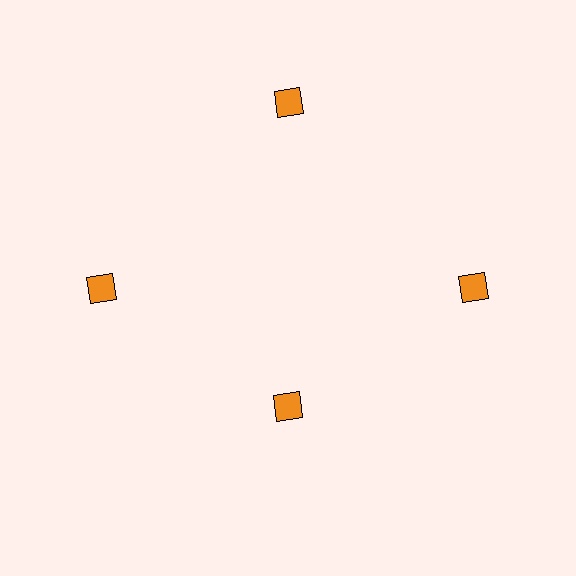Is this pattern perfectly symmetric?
No. The 4 orange diamonds are arranged in a ring, but one element near the 6 o'clock position is pulled inward toward the center, breaking the 4-fold rotational symmetry.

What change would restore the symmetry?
The symmetry would be restored by moving it outward, back onto the ring so that all 4 diamonds sit at equal angles and equal distance from the center.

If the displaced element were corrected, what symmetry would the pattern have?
It would have 4-fold rotational symmetry — the pattern would map onto itself every 90 degrees.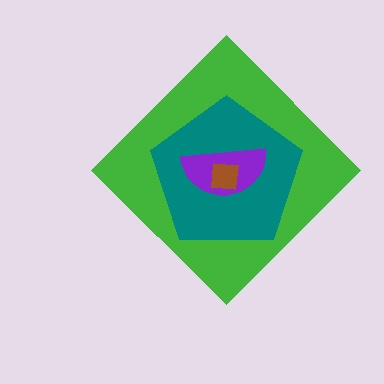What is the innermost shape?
The brown square.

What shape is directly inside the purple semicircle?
The brown square.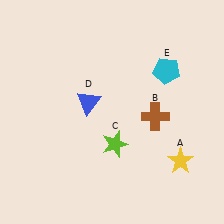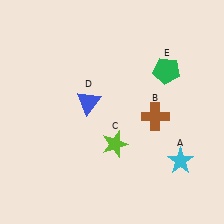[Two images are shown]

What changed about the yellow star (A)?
In Image 1, A is yellow. In Image 2, it changed to cyan.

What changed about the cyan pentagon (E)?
In Image 1, E is cyan. In Image 2, it changed to green.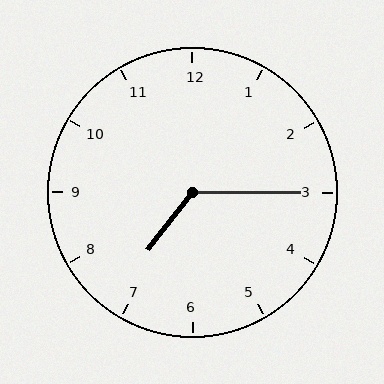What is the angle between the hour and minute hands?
Approximately 128 degrees.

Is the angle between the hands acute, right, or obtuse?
It is obtuse.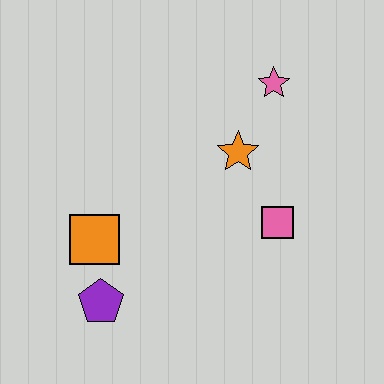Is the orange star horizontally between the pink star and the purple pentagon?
Yes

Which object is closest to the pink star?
The orange star is closest to the pink star.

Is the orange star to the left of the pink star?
Yes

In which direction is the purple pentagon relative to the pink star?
The purple pentagon is below the pink star.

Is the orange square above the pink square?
No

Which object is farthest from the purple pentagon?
The pink star is farthest from the purple pentagon.